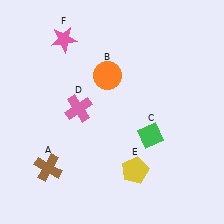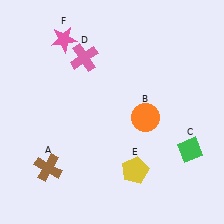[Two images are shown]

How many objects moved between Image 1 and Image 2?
3 objects moved between the two images.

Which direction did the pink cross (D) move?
The pink cross (D) moved up.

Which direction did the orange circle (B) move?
The orange circle (B) moved down.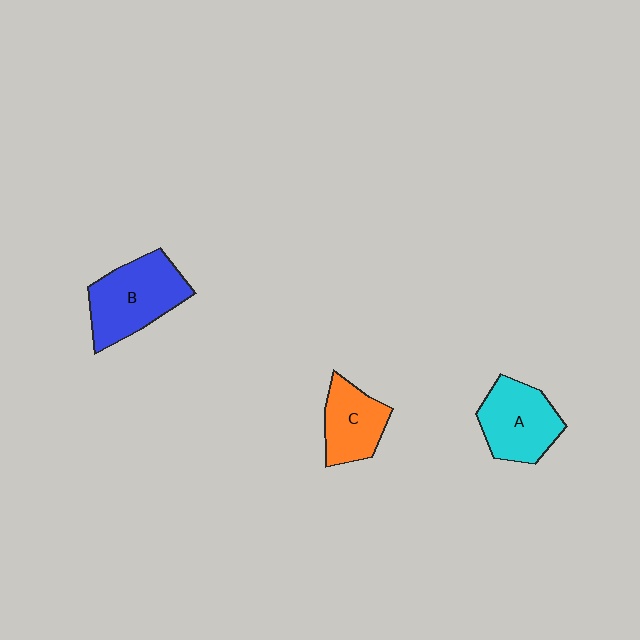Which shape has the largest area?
Shape B (blue).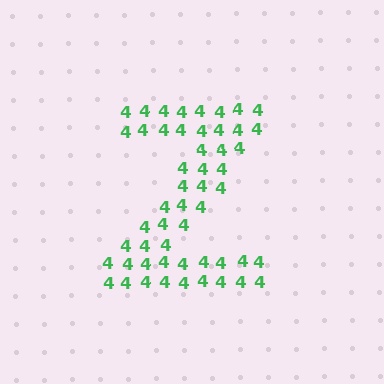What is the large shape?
The large shape is the letter Z.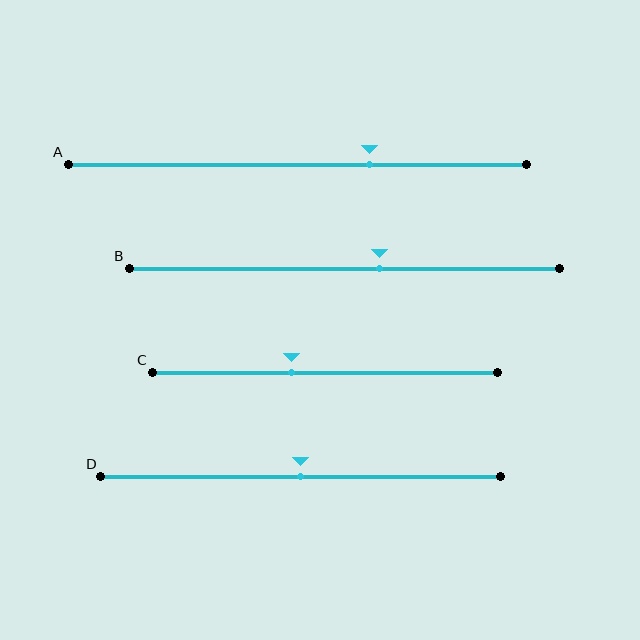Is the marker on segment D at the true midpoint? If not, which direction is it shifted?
Yes, the marker on segment D is at the true midpoint.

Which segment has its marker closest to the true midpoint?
Segment D has its marker closest to the true midpoint.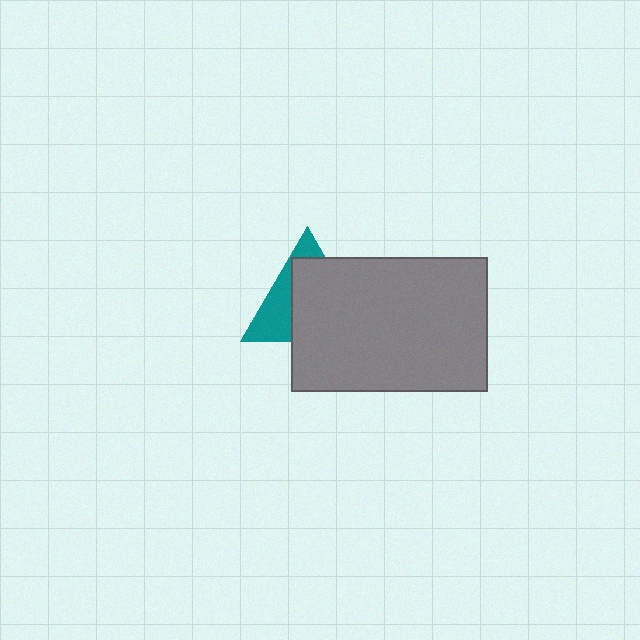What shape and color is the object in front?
The object in front is a gray rectangle.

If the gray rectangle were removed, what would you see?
You would see the complete teal triangle.